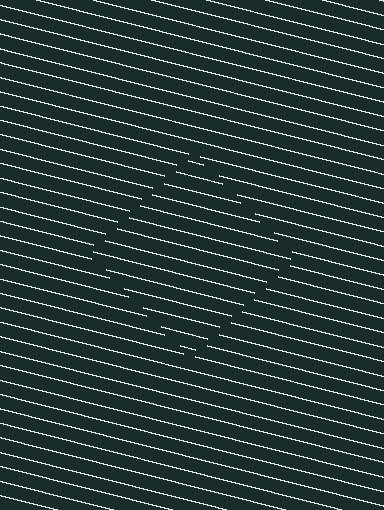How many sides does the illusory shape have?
4 sides — the line-ends trace a square.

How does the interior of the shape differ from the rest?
The interior of the shape contains the same grating, shifted by half a period — the contour is defined by the phase discontinuity where line-ends from the inner and outer gratings abut.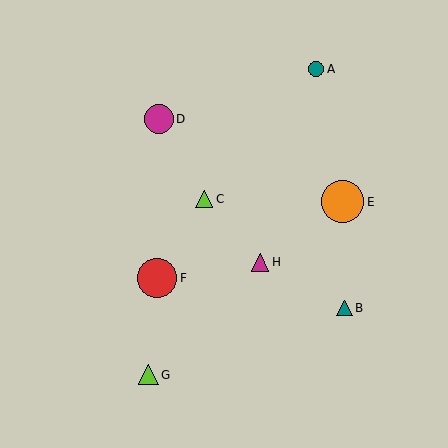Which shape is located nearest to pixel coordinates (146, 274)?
The red circle (labeled F) at (157, 278) is nearest to that location.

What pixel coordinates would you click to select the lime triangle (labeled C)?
Click at (204, 199) to select the lime triangle C.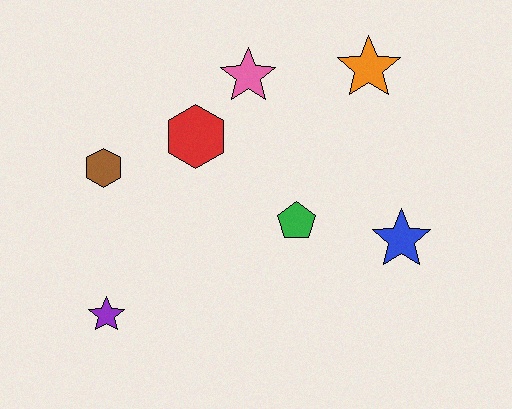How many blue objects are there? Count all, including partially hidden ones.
There is 1 blue object.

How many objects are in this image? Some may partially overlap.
There are 7 objects.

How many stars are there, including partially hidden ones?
There are 4 stars.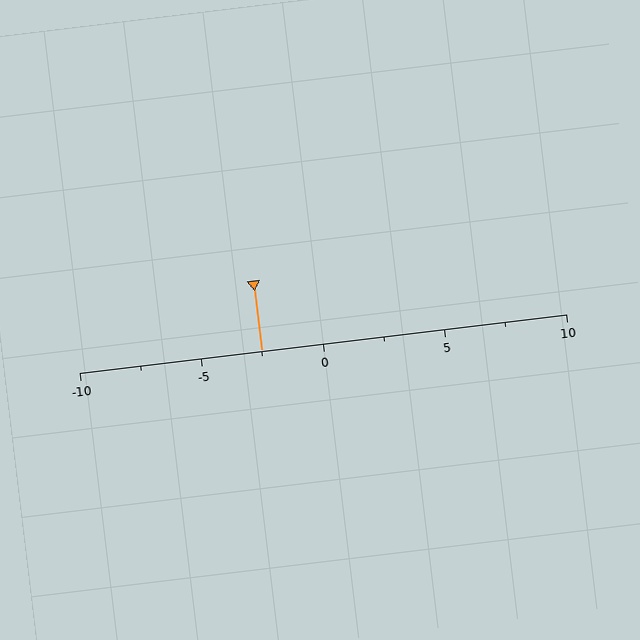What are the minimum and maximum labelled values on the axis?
The axis runs from -10 to 10.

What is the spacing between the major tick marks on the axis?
The major ticks are spaced 5 apart.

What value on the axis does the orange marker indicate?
The marker indicates approximately -2.5.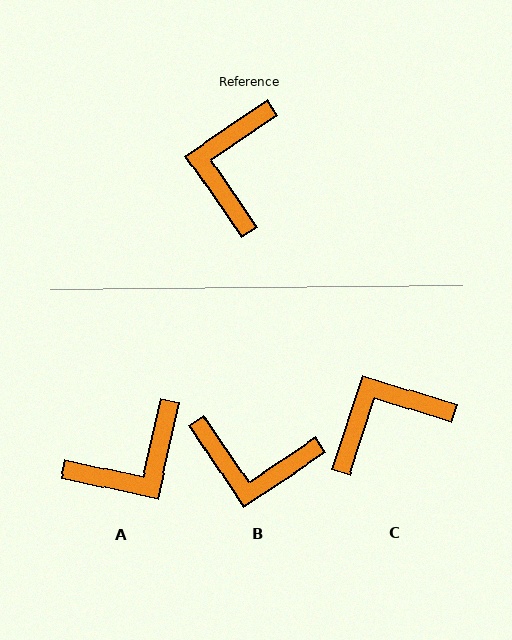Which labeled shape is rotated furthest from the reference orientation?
A, about 133 degrees away.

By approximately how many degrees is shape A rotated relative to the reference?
Approximately 133 degrees counter-clockwise.